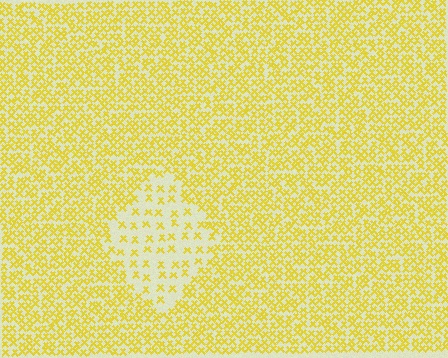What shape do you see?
I see a diamond.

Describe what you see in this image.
The image contains small yellow elements arranged at two different densities. A diamond-shaped region is visible where the elements are less densely packed than the surrounding area.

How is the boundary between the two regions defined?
The boundary is defined by a change in element density (approximately 2.6x ratio). All elements are the same color, size, and shape.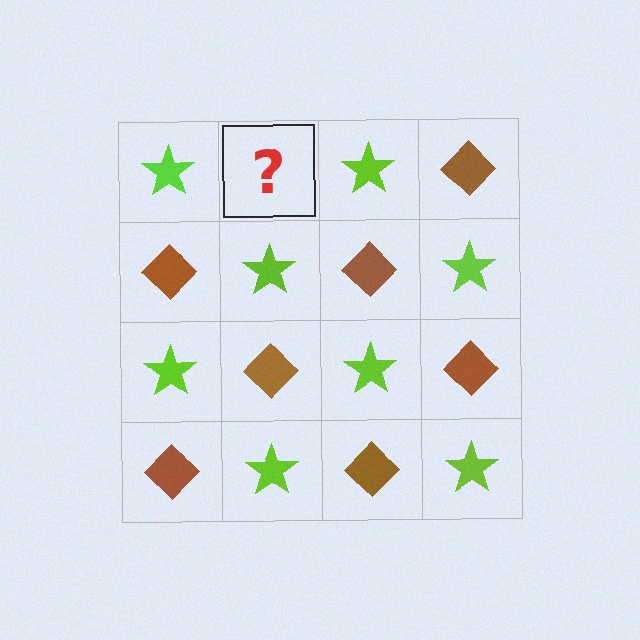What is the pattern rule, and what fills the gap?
The rule is that it alternates lime star and brown diamond in a checkerboard pattern. The gap should be filled with a brown diamond.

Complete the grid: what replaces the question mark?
The question mark should be replaced with a brown diamond.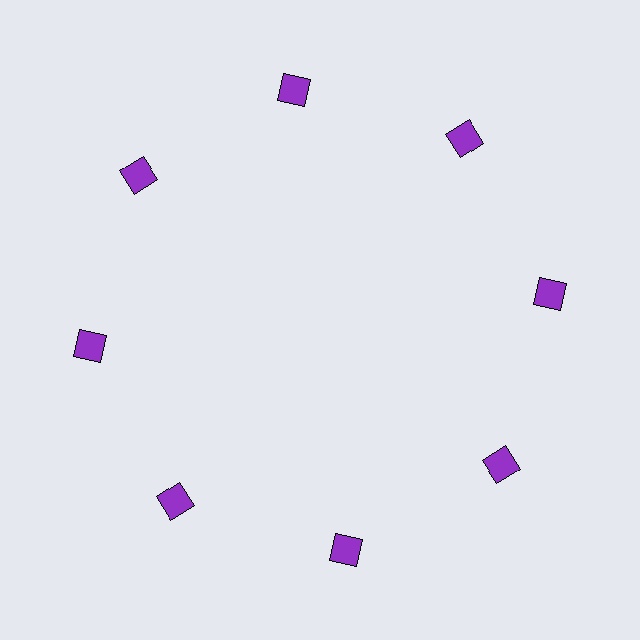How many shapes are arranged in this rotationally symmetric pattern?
There are 8 shapes, arranged in 8 groups of 1.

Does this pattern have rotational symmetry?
Yes, this pattern has 8-fold rotational symmetry. It looks the same after rotating 45 degrees around the center.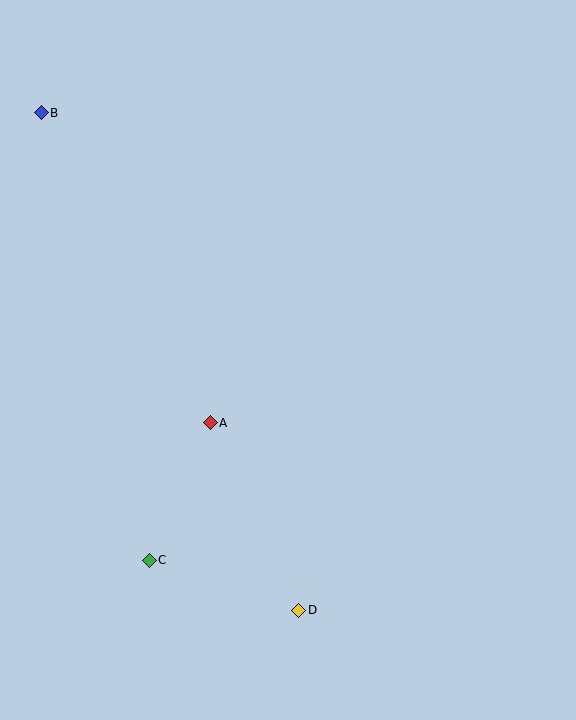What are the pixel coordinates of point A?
Point A is at (210, 423).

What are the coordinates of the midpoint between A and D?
The midpoint between A and D is at (254, 516).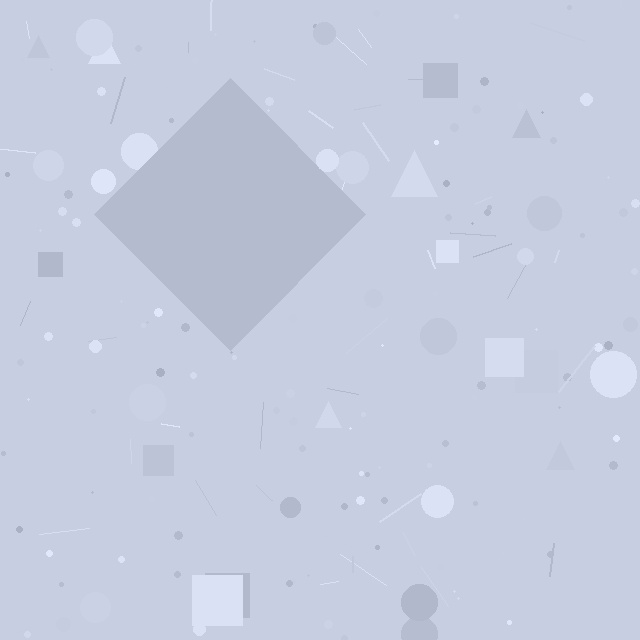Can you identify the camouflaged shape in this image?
The camouflaged shape is a diamond.